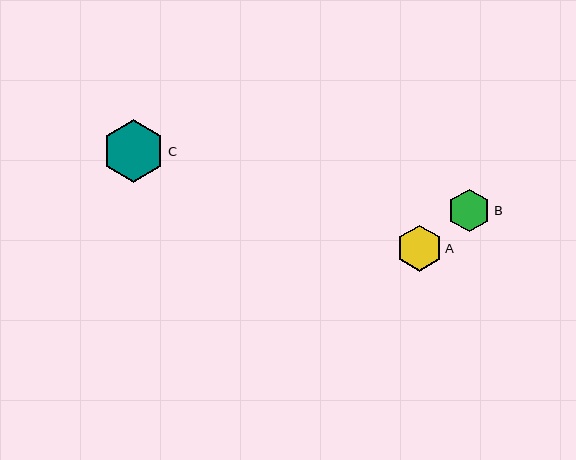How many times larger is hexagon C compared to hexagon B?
Hexagon C is approximately 1.5 times the size of hexagon B.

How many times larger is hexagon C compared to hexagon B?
Hexagon C is approximately 1.5 times the size of hexagon B.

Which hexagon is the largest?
Hexagon C is the largest with a size of approximately 62 pixels.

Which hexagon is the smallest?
Hexagon B is the smallest with a size of approximately 43 pixels.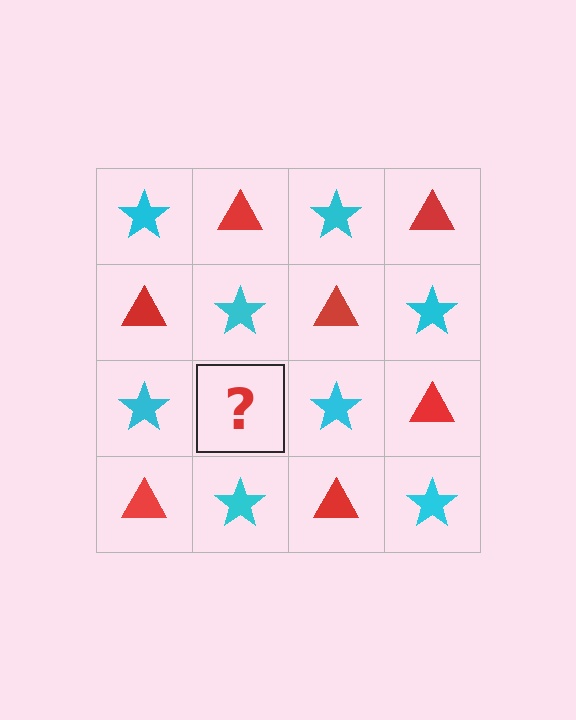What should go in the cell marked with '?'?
The missing cell should contain a red triangle.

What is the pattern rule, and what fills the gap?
The rule is that it alternates cyan star and red triangle in a checkerboard pattern. The gap should be filled with a red triangle.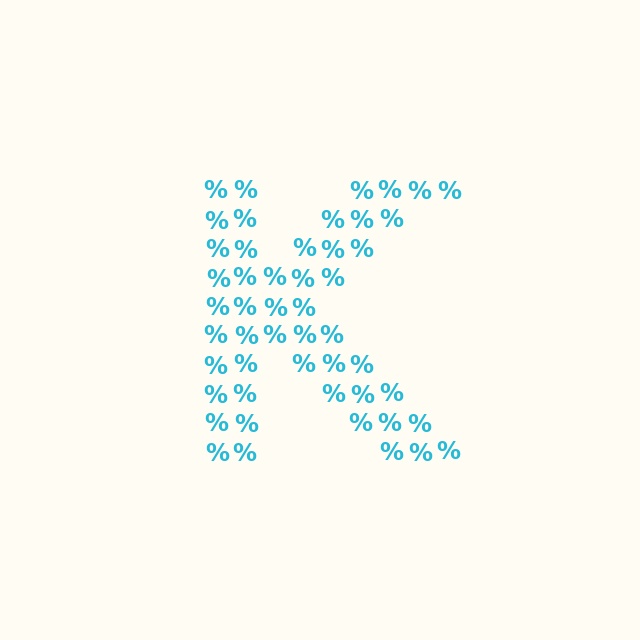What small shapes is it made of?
It is made of small percent signs.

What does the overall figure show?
The overall figure shows the letter K.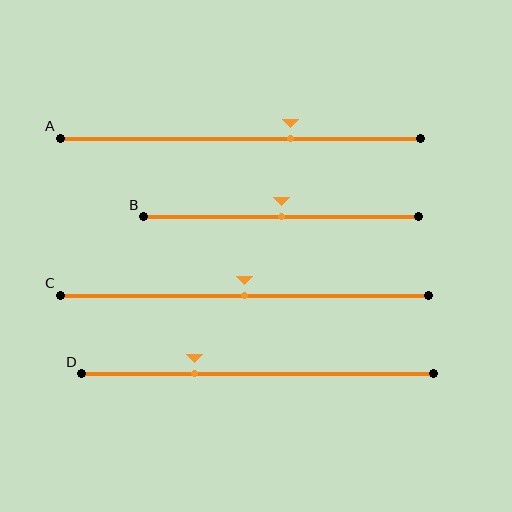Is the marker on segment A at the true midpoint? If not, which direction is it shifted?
No, the marker on segment A is shifted to the right by about 14% of the segment length.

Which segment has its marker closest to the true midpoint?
Segment B has its marker closest to the true midpoint.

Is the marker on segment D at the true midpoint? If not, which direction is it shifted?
No, the marker on segment D is shifted to the left by about 18% of the segment length.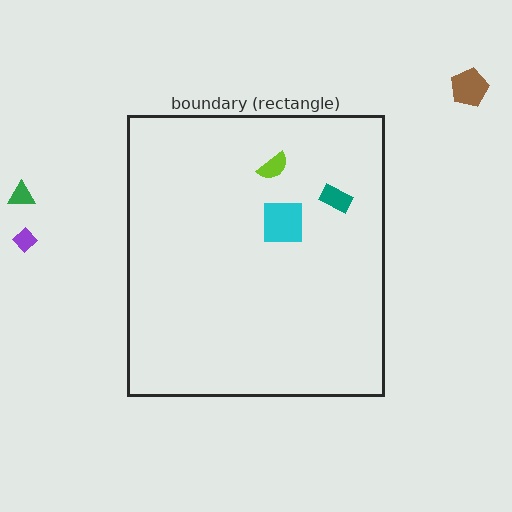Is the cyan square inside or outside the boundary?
Inside.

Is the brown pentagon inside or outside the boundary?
Outside.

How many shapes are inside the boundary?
3 inside, 3 outside.